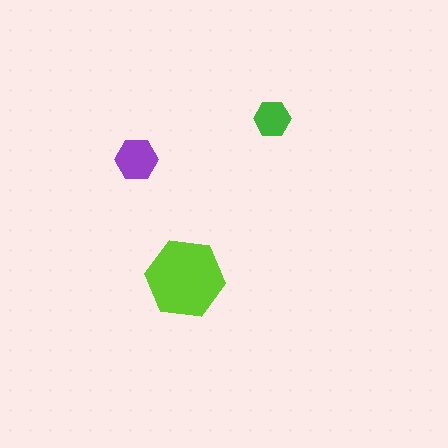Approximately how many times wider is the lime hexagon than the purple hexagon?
About 2 times wider.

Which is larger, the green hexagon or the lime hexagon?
The lime one.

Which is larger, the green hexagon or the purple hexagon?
The purple one.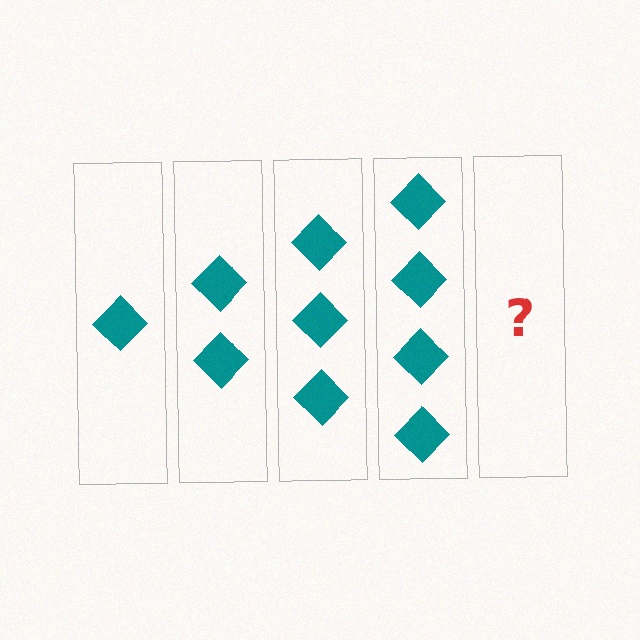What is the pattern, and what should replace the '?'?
The pattern is that each step adds one more diamond. The '?' should be 5 diamonds.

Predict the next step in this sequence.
The next step is 5 diamonds.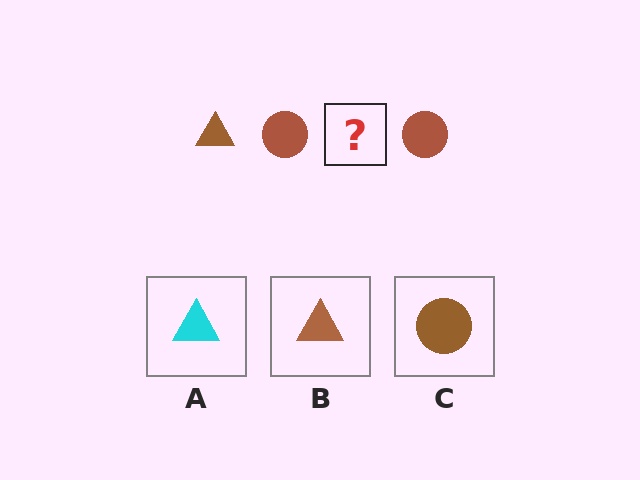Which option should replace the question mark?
Option B.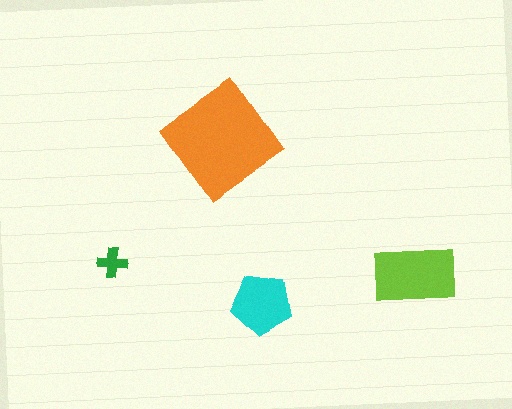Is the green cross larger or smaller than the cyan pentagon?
Smaller.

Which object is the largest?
The orange diamond.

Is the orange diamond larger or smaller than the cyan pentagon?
Larger.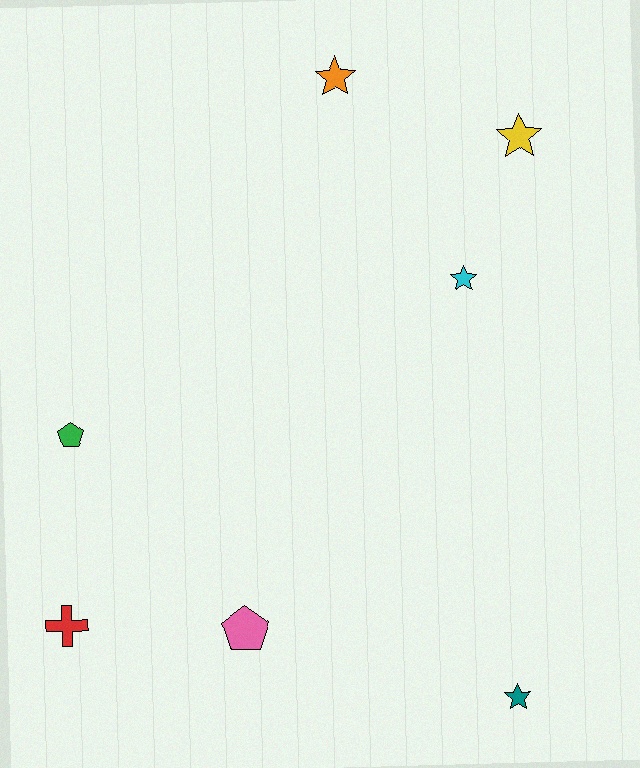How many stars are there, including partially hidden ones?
There are 4 stars.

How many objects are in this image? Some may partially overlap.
There are 7 objects.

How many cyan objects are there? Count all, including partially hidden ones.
There is 1 cyan object.